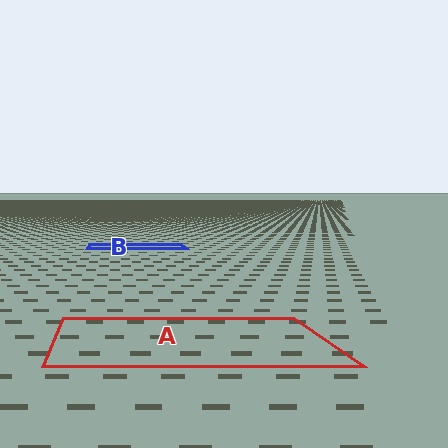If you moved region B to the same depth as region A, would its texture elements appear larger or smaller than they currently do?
They would appear larger. At a closer depth, the same texture elements are projected at a bigger on-screen size.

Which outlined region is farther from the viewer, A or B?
Region B is farther from the viewer — the texture elements inside it appear smaller and more densely packed.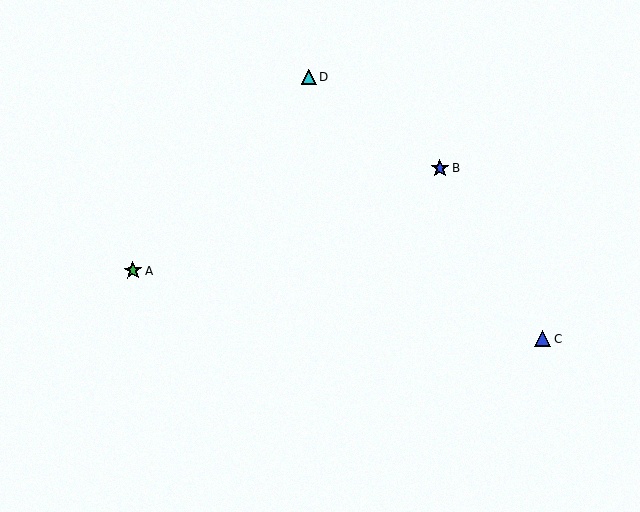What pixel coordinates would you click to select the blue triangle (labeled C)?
Click at (542, 339) to select the blue triangle C.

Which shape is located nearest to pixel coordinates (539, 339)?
The blue triangle (labeled C) at (542, 339) is nearest to that location.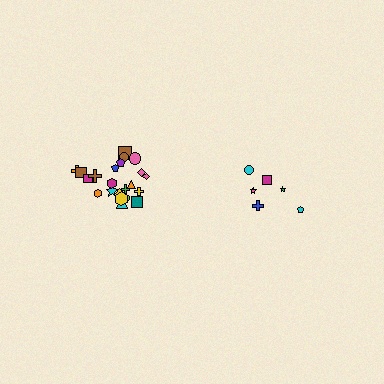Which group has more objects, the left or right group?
The left group.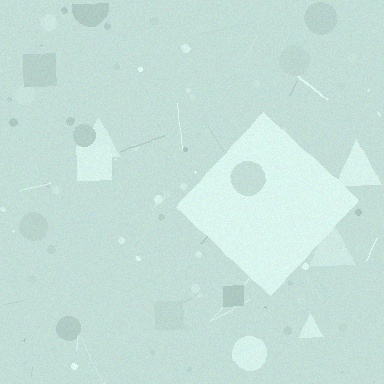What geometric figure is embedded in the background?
A diamond is embedded in the background.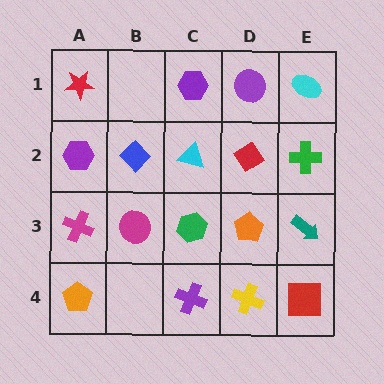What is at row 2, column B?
A blue diamond.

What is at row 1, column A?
A red star.